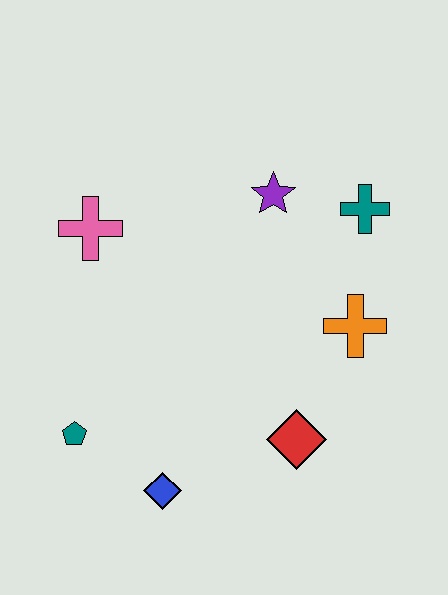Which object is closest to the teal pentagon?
The blue diamond is closest to the teal pentagon.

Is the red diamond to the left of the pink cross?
No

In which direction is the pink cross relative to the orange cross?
The pink cross is to the left of the orange cross.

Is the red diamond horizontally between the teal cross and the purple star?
Yes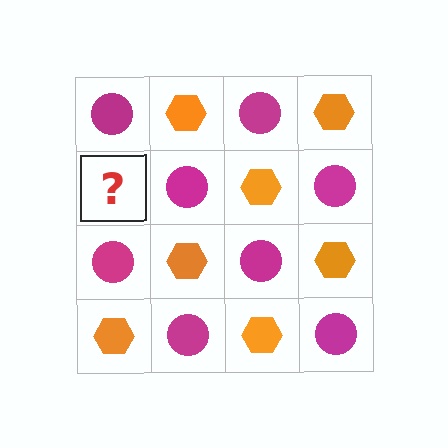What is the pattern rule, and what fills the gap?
The rule is that it alternates magenta circle and orange hexagon in a checkerboard pattern. The gap should be filled with an orange hexagon.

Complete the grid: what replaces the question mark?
The question mark should be replaced with an orange hexagon.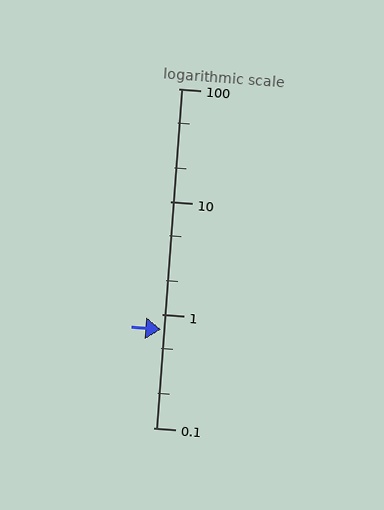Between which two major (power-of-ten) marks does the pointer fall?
The pointer is between 0.1 and 1.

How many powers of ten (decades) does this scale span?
The scale spans 3 decades, from 0.1 to 100.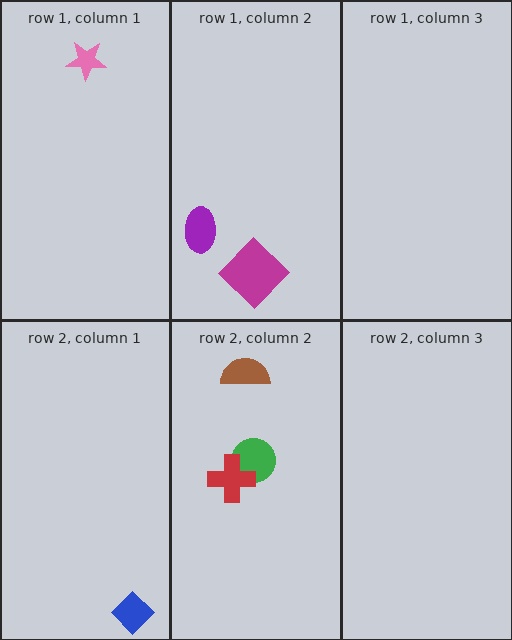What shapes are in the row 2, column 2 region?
The green circle, the brown semicircle, the red cross.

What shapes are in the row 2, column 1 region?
The blue diamond.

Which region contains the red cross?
The row 2, column 2 region.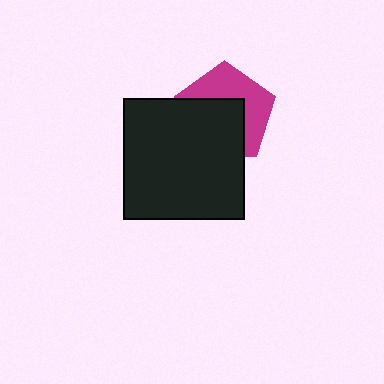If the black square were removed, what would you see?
You would see the complete magenta pentagon.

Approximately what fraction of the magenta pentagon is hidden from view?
Roughly 54% of the magenta pentagon is hidden behind the black square.